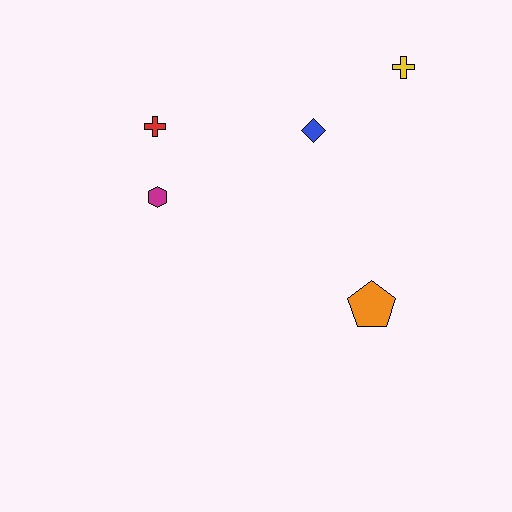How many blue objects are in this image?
There is 1 blue object.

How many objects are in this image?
There are 5 objects.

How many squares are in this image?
There are no squares.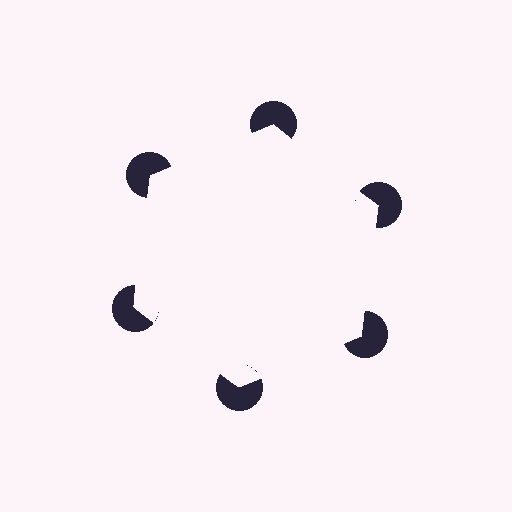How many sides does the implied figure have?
6 sides.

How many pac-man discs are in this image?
There are 6 — one at each vertex of the illusory hexagon.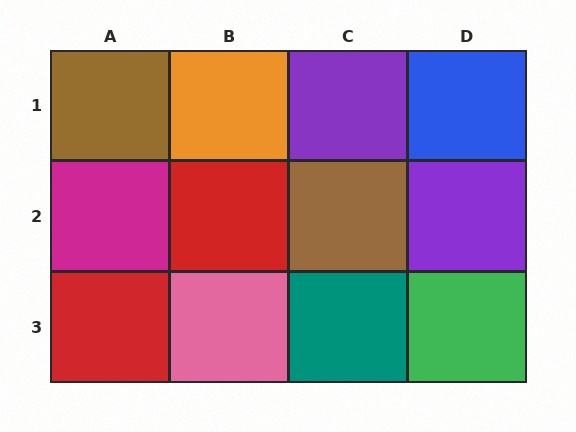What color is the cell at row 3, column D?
Green.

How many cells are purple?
2 cells are purple.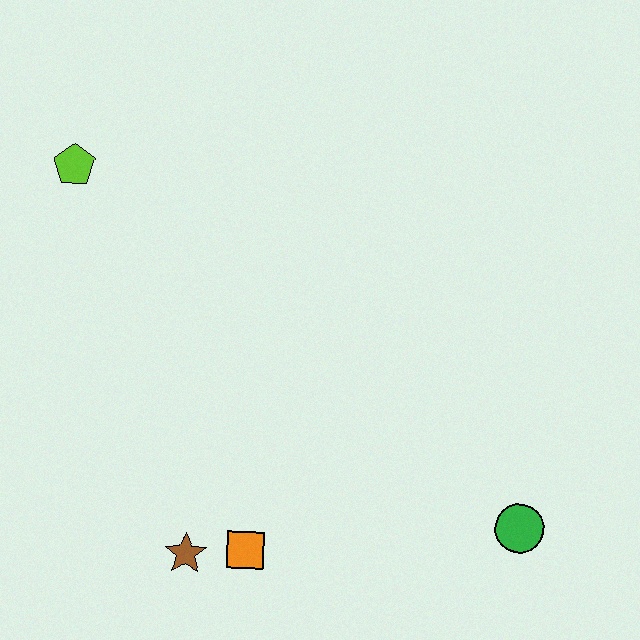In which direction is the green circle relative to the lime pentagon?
The green circle is to the right of the lime pentagon.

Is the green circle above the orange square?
Yes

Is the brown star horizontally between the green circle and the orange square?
No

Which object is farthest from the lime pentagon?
The green circle is farthest from the lime pentagon.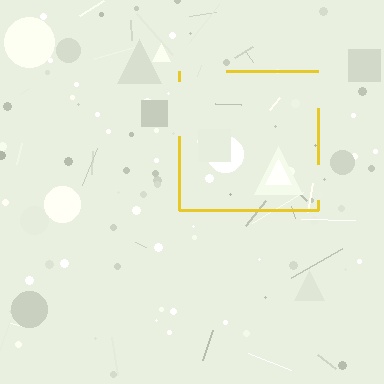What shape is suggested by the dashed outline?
The dashed outline suggests a square.